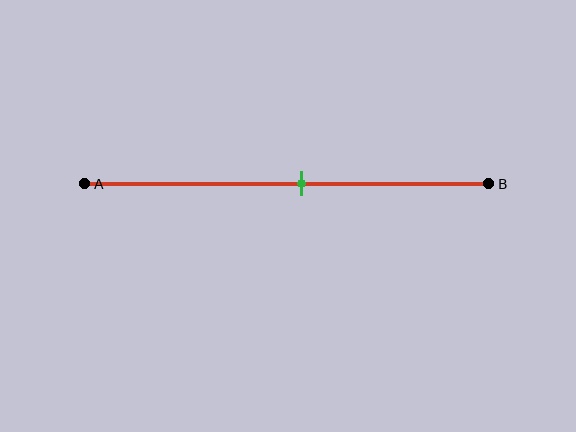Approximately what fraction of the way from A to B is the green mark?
The green mark is approximately 55% of the way from A to B.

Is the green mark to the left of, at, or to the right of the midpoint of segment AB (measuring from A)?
The green mark is to the right of the midpoint of segment AB.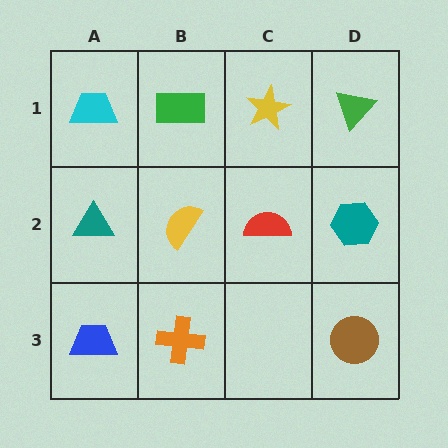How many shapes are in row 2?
4 shapes.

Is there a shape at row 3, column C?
No, that cell is empty.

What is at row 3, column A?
A blue trapezoid.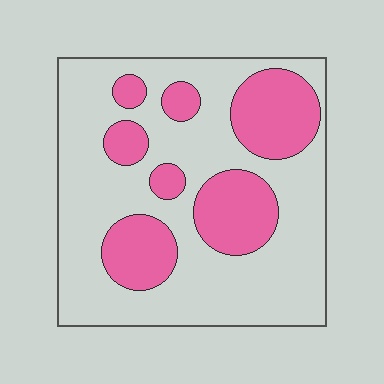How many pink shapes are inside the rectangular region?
7.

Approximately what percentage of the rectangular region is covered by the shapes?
Approximately 30%.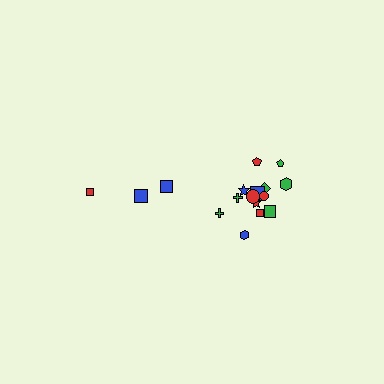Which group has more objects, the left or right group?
The right group.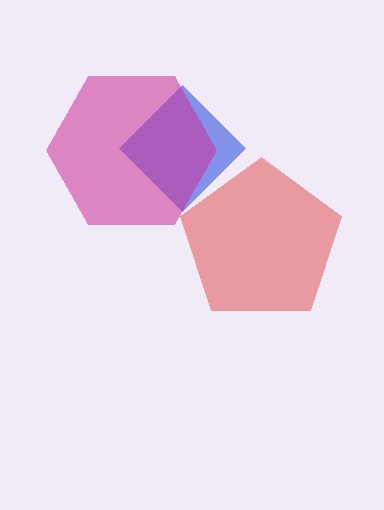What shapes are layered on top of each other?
The layered shapes are: a blue diamond, a red pentagon, a magenta hexagon.